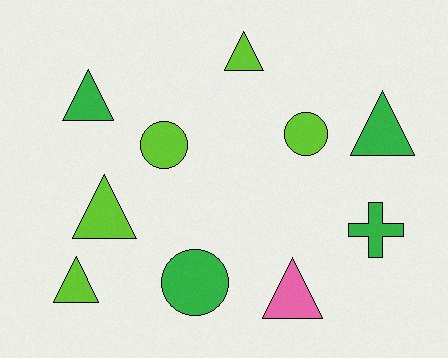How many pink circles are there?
There are no pink circles.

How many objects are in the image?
There are 10 objects.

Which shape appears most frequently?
Triangle, with 6 objects.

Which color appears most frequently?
Lime, with 5 objects.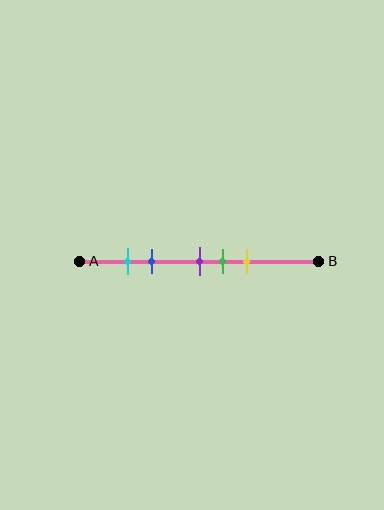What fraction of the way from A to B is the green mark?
The green mark is approximately 60% (0.6) of the way from A to B.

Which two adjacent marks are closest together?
The cyan and blue marks are the closest adjacent pair.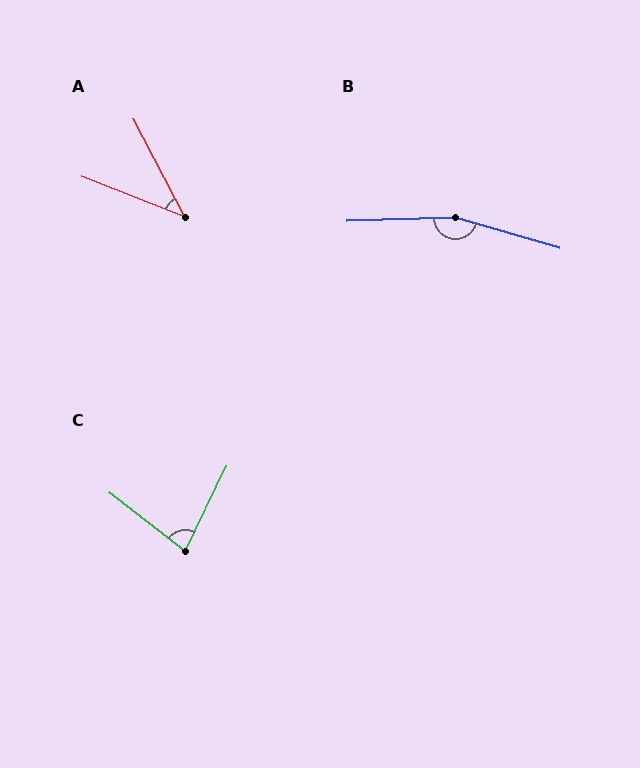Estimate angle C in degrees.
Approximately 78 degrees.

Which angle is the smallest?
A, at approximately 41 degrees.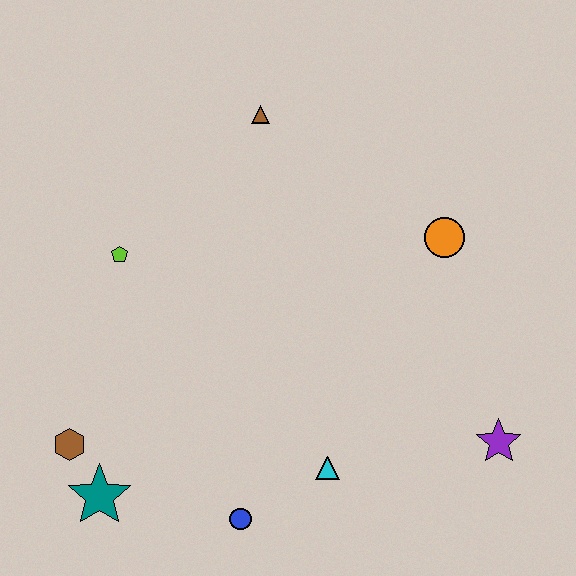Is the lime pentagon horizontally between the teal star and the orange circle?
Yes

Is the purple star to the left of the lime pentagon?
No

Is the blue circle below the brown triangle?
Yes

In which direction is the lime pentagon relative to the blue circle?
The lime pentagon is above the blue circle.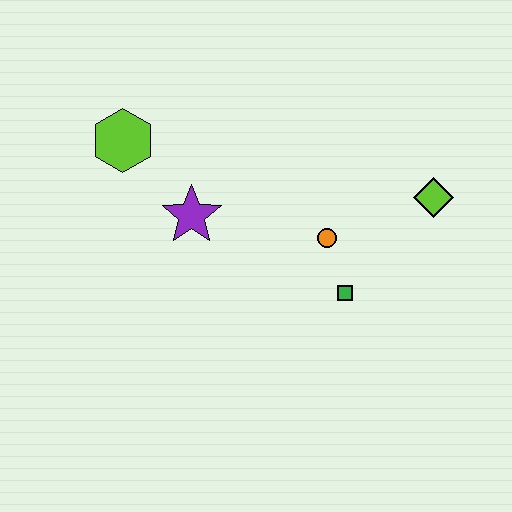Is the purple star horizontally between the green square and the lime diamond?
No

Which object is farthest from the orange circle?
The lime hexagon is farthest from the orange circle.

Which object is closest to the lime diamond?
The orange circle is closest to the lime diamond.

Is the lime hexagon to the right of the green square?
No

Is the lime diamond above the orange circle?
Yes